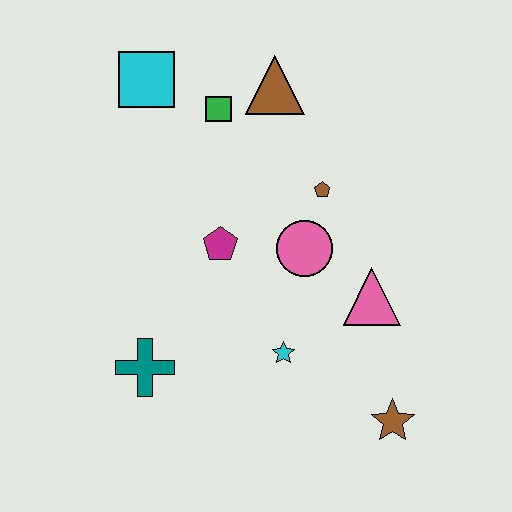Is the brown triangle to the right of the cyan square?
Yes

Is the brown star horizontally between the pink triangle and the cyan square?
No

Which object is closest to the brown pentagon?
The pink circle is closest to the brown pentagon.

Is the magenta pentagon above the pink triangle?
Yes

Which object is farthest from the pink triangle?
The cyan square is farthest from the pink triangle.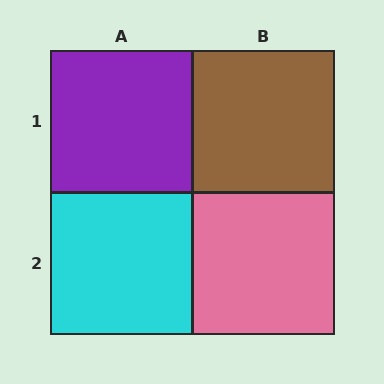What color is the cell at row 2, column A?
Cyan.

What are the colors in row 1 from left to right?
Purple, brown.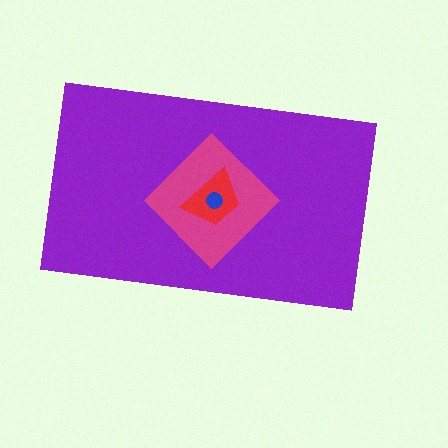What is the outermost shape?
The purple rectangle.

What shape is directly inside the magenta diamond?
The red trapezoid.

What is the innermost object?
The blue circle.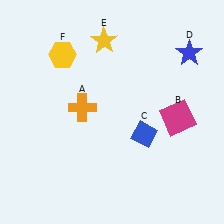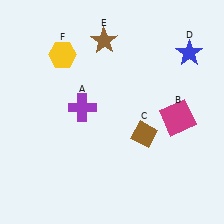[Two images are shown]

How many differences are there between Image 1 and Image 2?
There are 3 differences between the two images.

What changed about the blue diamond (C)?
In Image 1, C is blue. In Image 2, it changed to brown.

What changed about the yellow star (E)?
In Image 1, E is yellow. In Image 2, it changed to brown.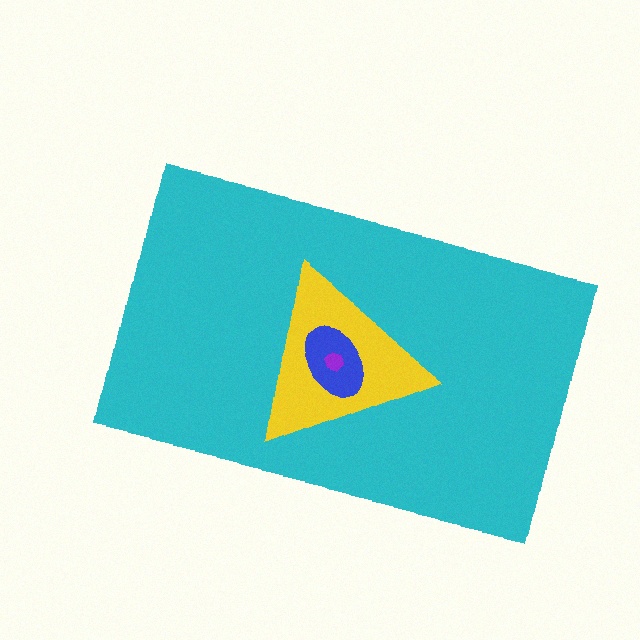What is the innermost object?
The purple hexagon.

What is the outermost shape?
The cyan rectangle.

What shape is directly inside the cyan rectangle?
The yellow triangle.